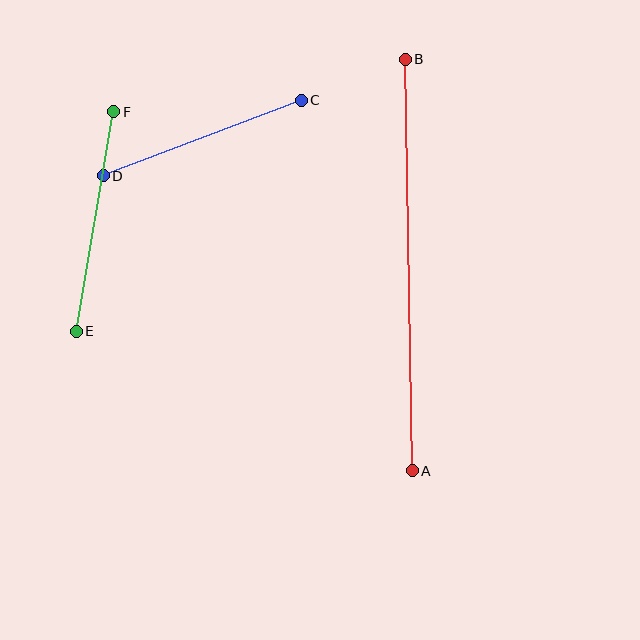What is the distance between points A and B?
The distance is approximately 412 pixels.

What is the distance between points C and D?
The distance is approximately 212 pixels.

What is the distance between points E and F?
The distance is approximately 223 pixels.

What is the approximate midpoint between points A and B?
The midpoint is at approximately (409, 265) pixels.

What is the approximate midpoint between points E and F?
The midpoint is at approximately (95, 222) pixels.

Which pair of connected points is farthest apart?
Points A and B are farthest apart.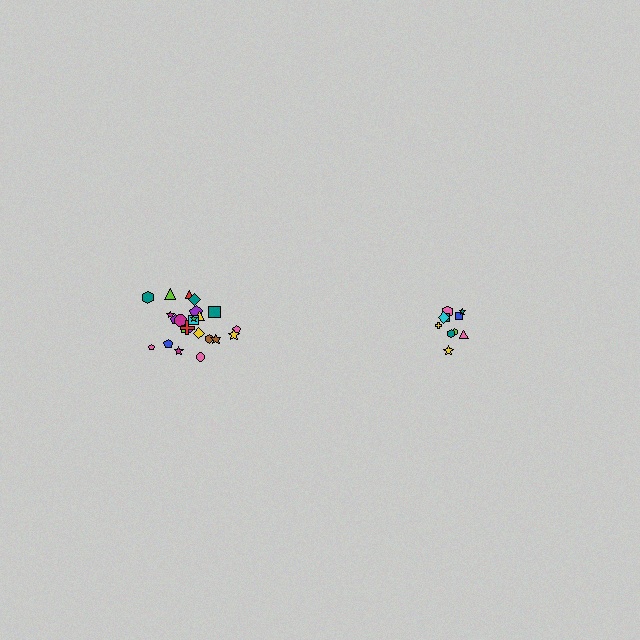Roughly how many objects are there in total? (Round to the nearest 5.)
Roughly 35 objects in total.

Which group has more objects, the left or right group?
The left group.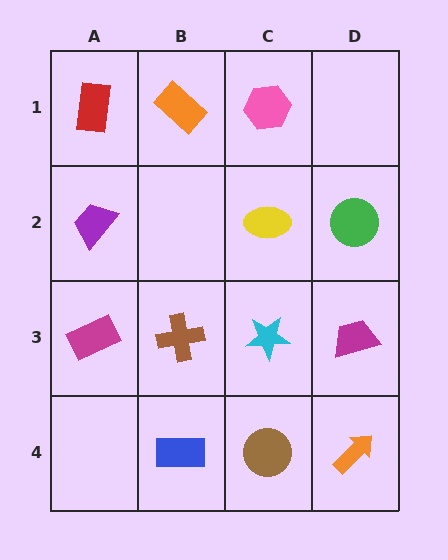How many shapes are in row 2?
3 shapes.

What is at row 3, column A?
A magenta rectangle.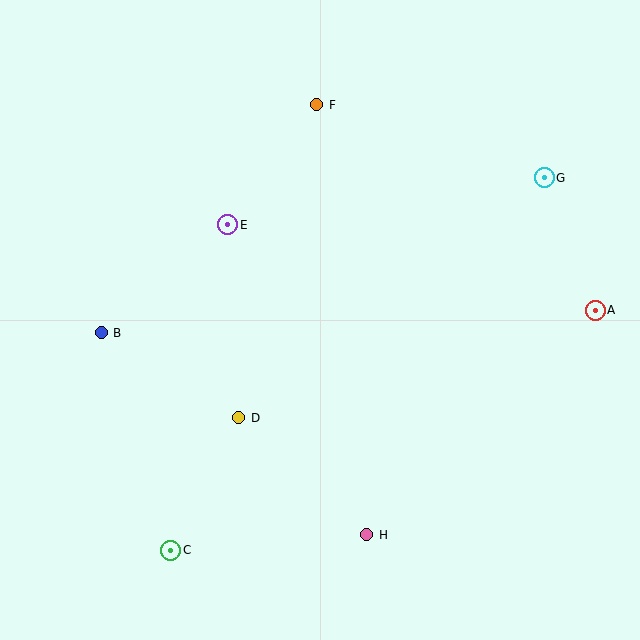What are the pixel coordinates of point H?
Point H is at (367, 535).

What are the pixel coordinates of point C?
Point C is at (171, 550).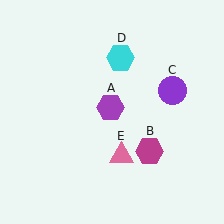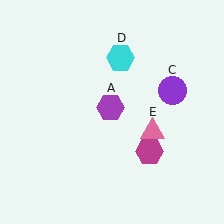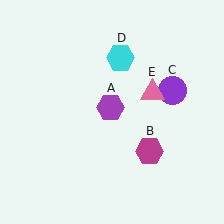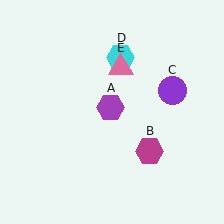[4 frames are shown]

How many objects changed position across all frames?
1 object changed position: pink triangle (object E).